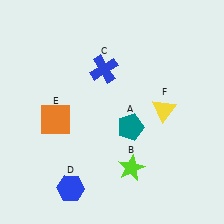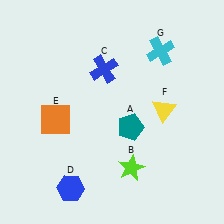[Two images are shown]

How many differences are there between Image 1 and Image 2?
There is 1 difference between the two images.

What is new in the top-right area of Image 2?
A cyan cross (G) was added in the top-right area of Image 2.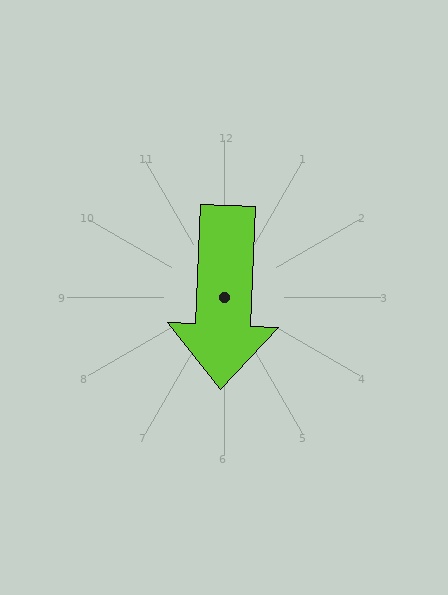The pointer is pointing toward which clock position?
Roughly 6 o'clock.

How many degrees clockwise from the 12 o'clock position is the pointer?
Approximately 182 degrees.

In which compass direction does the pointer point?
South.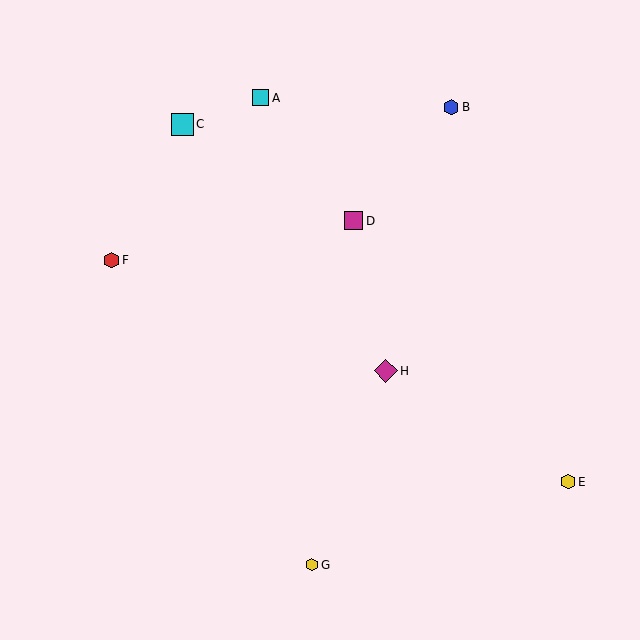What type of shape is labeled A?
Shape A is a cyan square.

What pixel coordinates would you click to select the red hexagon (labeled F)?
Click at (112, 260) to select the red hexagon F.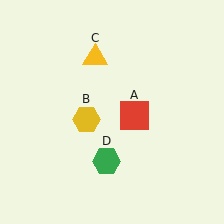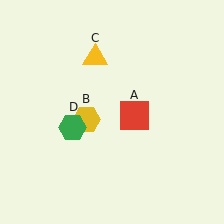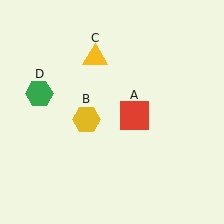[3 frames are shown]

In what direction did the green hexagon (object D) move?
The green hexagon (object D) moved up and to the left.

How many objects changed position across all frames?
1 object changed position: green hexagon (object D).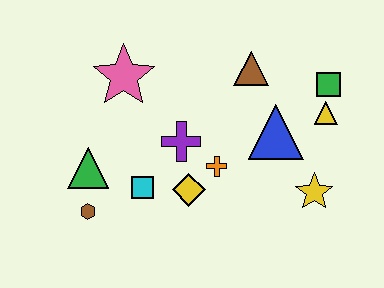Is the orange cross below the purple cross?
Yes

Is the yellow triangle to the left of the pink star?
No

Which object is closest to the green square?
The yellow triangle is closest to the green square.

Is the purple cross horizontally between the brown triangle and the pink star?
Yes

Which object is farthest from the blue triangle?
The brown hexagon is farthest from the blue triangle.